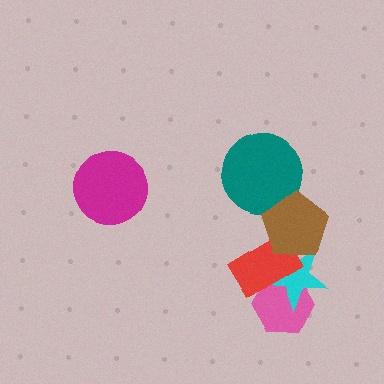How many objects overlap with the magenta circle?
0 objects overlap with the magenta circle.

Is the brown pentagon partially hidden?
No, no other shape covers it.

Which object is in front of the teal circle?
The brown pentagon is in front of the teal circle.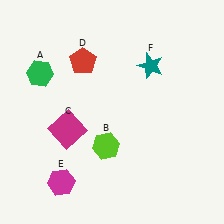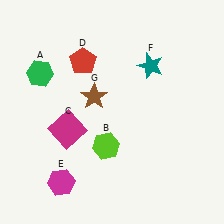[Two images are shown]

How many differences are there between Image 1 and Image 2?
There is 1 difference between the two images.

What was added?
A brown star (G) was added in Image 2.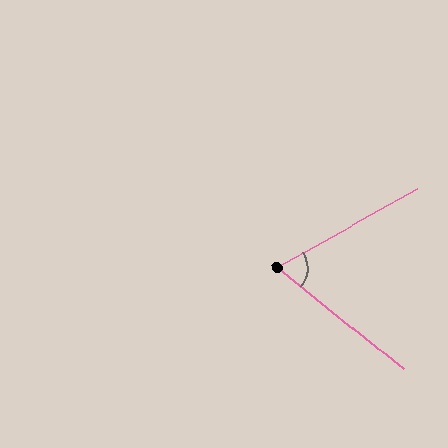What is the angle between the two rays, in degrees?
Approximately 68 degrees.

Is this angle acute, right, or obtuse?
It is acute.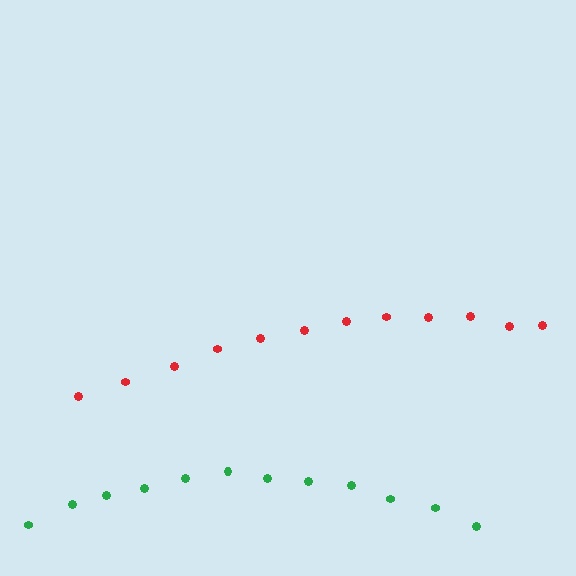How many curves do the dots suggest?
There are 2 distinct paths.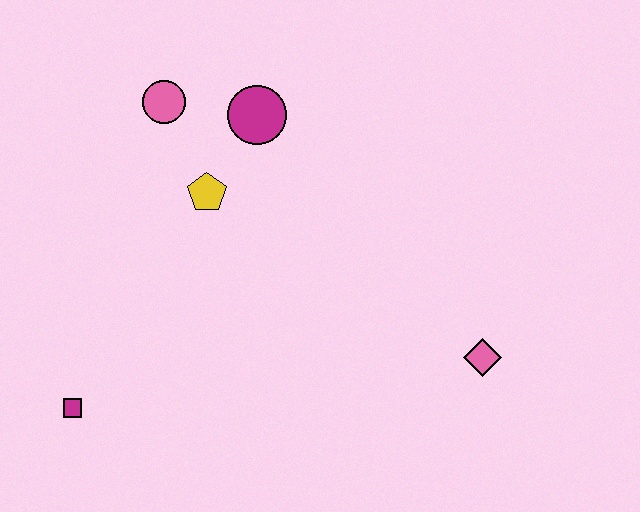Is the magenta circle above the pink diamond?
Yes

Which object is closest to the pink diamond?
The yellow pentagon is closest to the pink diamond.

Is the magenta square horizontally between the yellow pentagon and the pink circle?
No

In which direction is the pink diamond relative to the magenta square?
The pink diamond is to the right of the magenta square.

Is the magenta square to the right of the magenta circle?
No